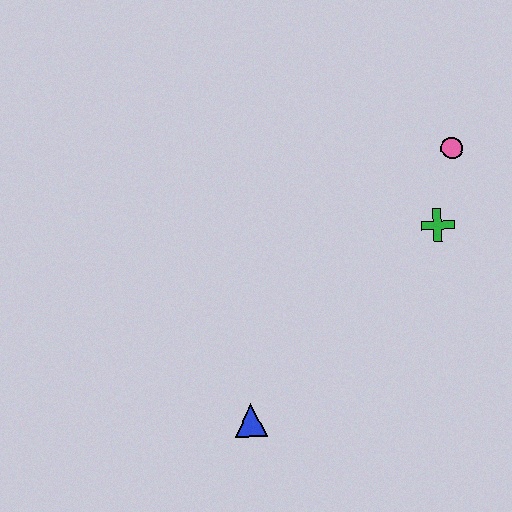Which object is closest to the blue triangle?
The green cross is closest to the blue triangle.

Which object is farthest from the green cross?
The blue triangle is farthest from the green cross.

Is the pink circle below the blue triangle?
No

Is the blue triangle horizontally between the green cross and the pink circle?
No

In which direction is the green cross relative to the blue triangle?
The green cross is to the right of the blue triangle.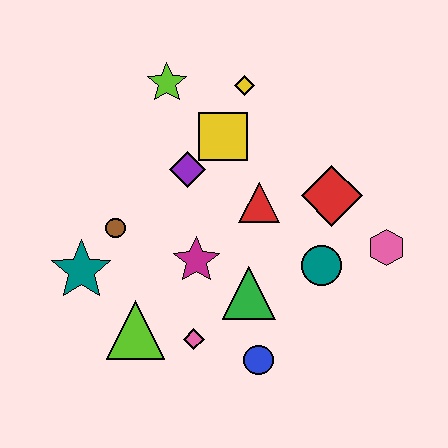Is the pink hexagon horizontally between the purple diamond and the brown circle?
No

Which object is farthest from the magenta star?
The pink hexagon is farthest from the magenta star.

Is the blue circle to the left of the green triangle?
No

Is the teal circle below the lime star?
Yes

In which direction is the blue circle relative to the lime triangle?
The blue circle is to the right of the lime triangle.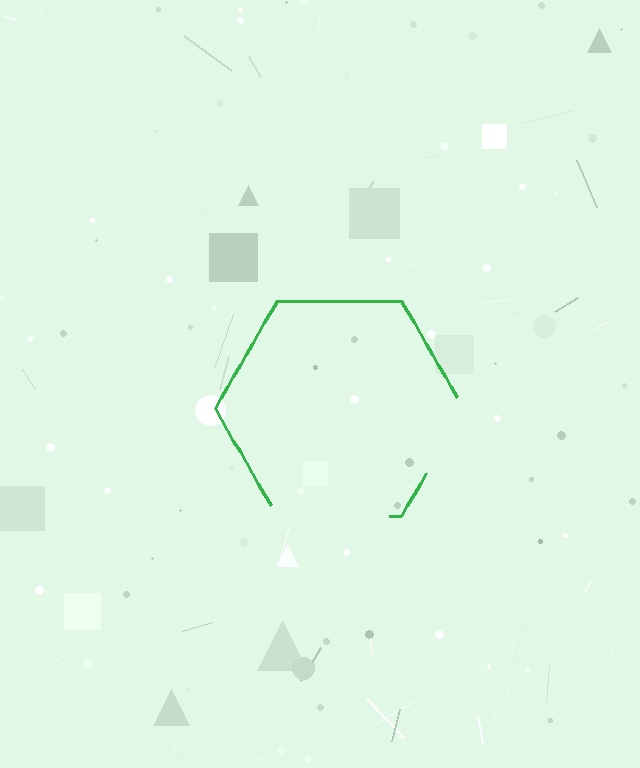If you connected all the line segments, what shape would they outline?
They would outline a hexagon.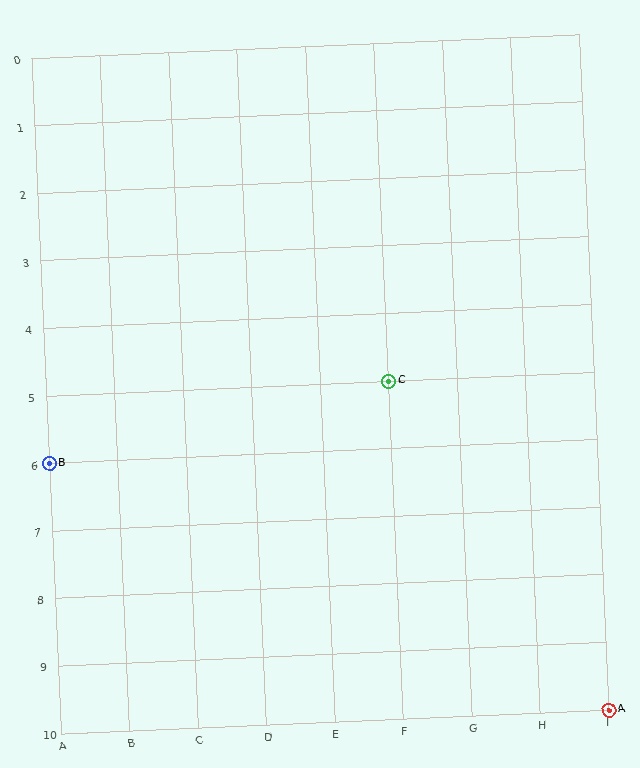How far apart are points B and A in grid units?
Points B and A are 8 columns and 4 rows apart (about 8.9 grid units diagonally).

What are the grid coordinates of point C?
Point C is at grid coordinates (F, 5).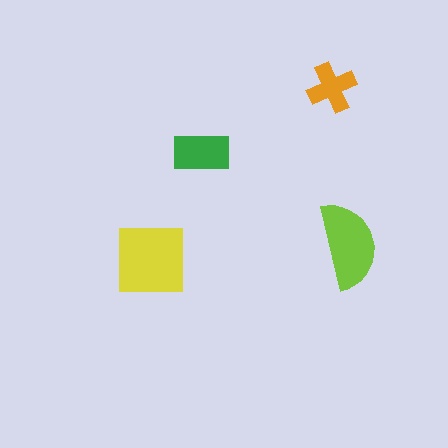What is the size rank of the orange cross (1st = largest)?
4th.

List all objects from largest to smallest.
The yellow square, the lime semicircle, the green rectangle, the orange cross.